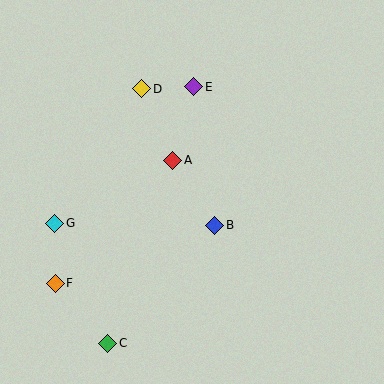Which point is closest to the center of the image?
Point A at (173, 160) is closest to the center.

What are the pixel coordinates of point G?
Point G is at (55, 223).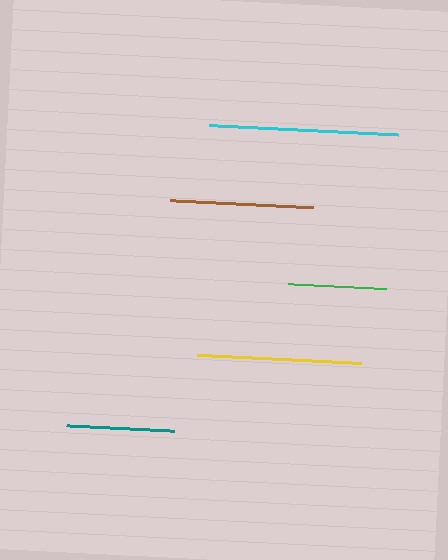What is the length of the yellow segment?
The yellow segment is approximately 164 pixels long.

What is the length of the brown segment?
The brown segment is approximately 143 pixels long.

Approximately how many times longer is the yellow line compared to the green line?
The yellow line is approximately 1.7 times the length of the green line.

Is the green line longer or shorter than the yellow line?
The yellow line is longer than the green line.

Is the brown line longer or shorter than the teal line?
The brown line is longer than the teal line.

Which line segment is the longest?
The cyan line is the longest at approximately 190 pixels.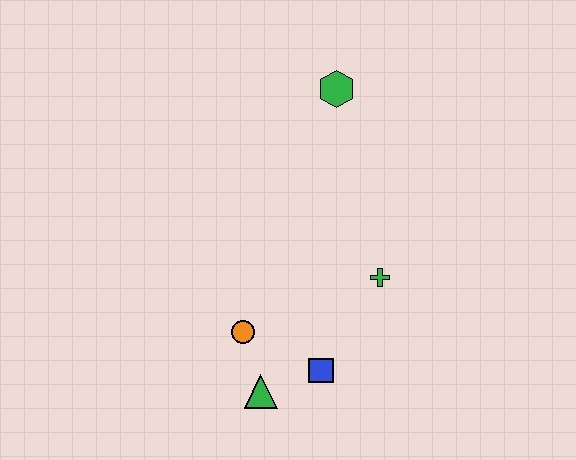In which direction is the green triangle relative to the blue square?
The green triangle is to the left of the blue square.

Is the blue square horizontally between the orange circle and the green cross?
Yes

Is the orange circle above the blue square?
Yes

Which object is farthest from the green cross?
The green hexagon is farthest from the green cross.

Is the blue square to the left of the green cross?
Yes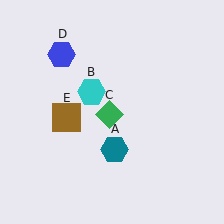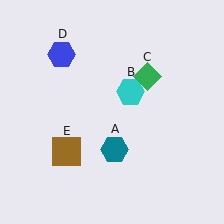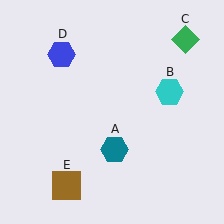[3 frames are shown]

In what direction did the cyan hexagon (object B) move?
The cyan hexagon (object B) moved right.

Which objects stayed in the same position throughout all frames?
Teal hexagon (object A) and blue hexagon (object D) remained stationary.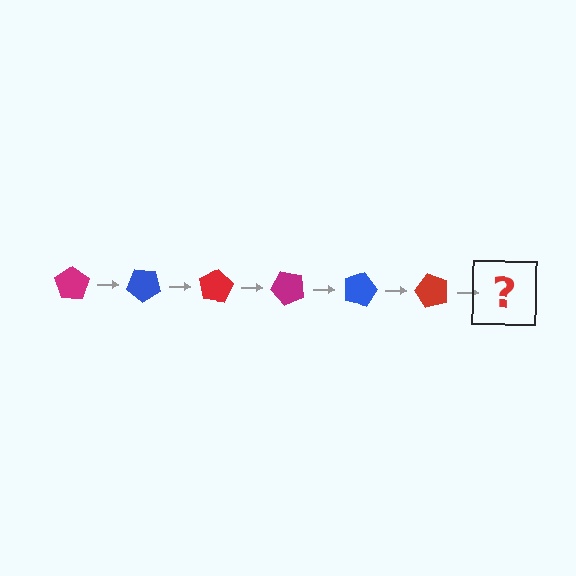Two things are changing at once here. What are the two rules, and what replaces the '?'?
The two rules are that it rotates 40 degrees each step and the color cycles through magenta, blue, and red. The '?' should be a magenta pentagon, rotated 240 degrees from the start.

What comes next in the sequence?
The next element should be a magenta pentagon, rotated 240 degrees from the start.